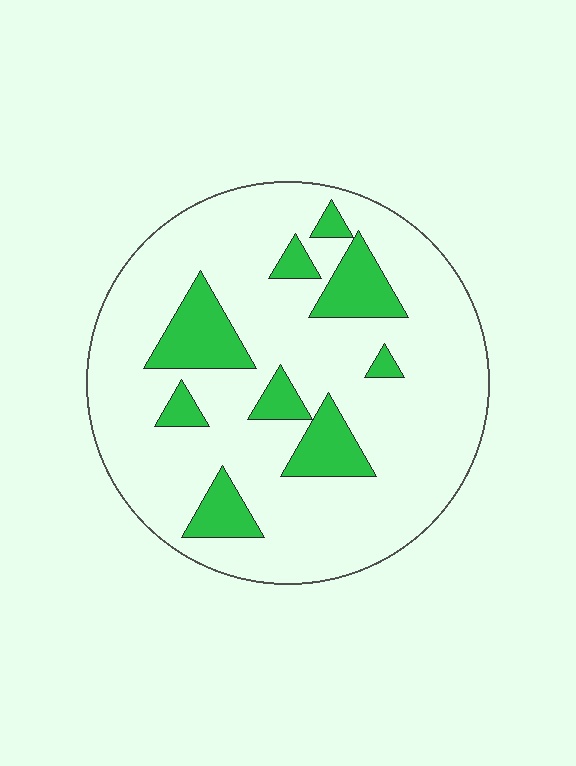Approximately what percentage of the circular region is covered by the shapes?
Approximately 20%.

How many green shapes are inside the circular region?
9.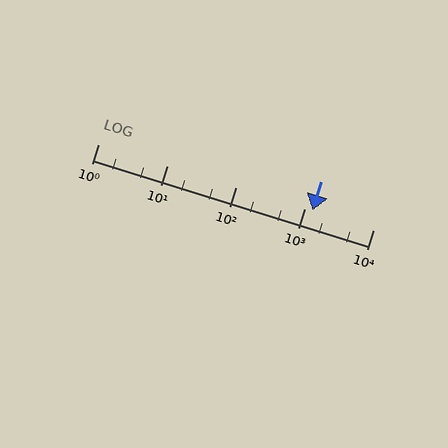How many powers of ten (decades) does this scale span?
The scale spans 4 decades, from 1 to 10000.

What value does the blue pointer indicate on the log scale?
The pointer indicates approximately 1300.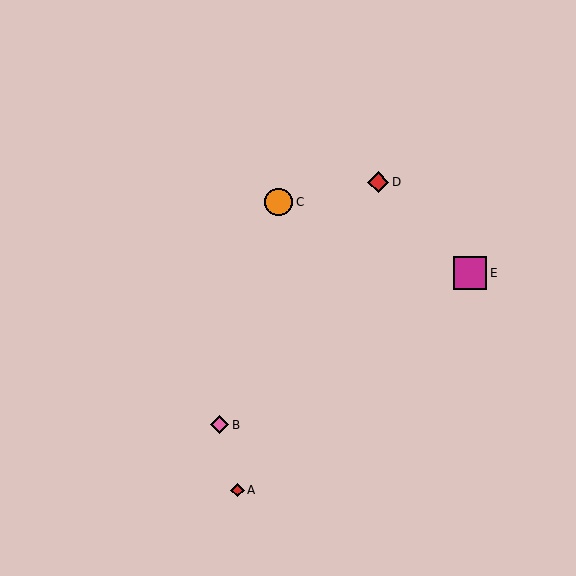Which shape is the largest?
The magenta square (labeled E) is the largest.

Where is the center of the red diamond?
The center of the red diamond is at (237, 490).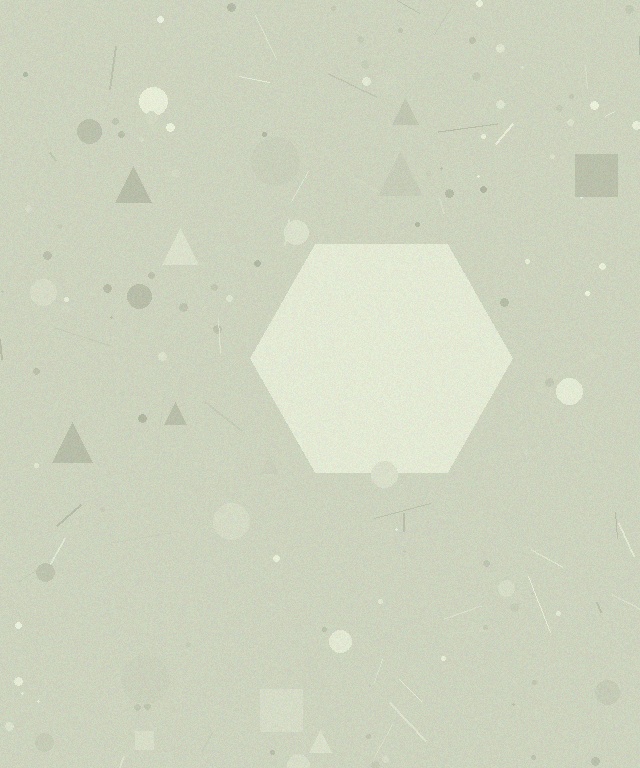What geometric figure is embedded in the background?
A hexagon is embedded in the background.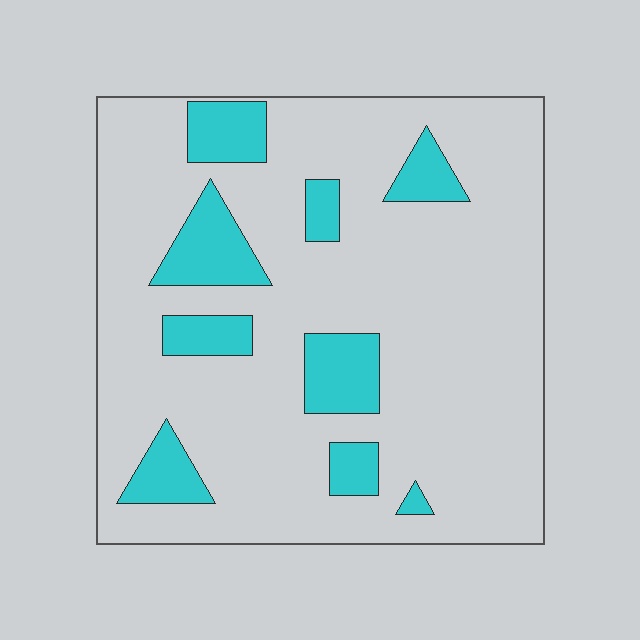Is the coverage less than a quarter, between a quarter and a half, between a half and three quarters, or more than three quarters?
Less than a quarter.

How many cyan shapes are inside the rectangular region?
9.